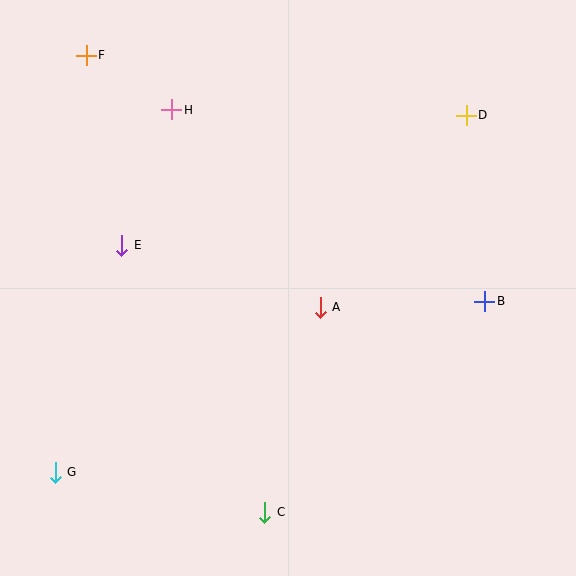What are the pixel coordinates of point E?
Point E is at (122, 245).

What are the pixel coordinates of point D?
Point D is at (466, 116).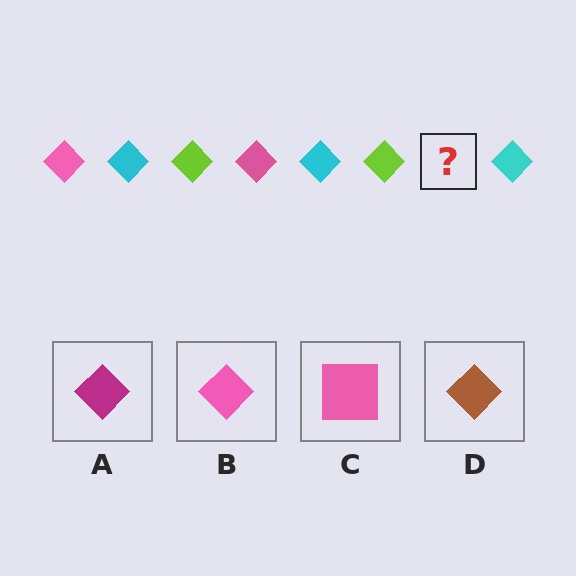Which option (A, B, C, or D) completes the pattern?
B.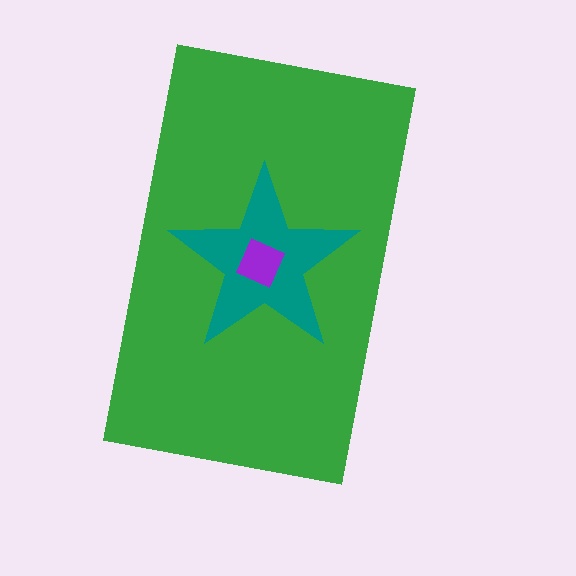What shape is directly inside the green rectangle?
The teal star.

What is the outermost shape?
The green rectangle.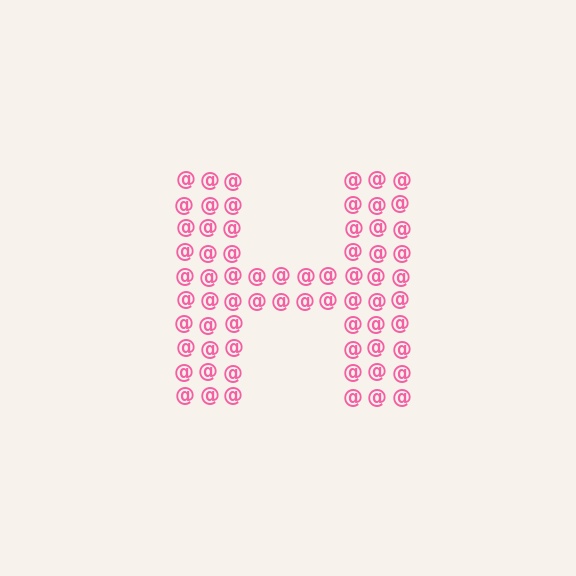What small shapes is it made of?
It is made of small at signs.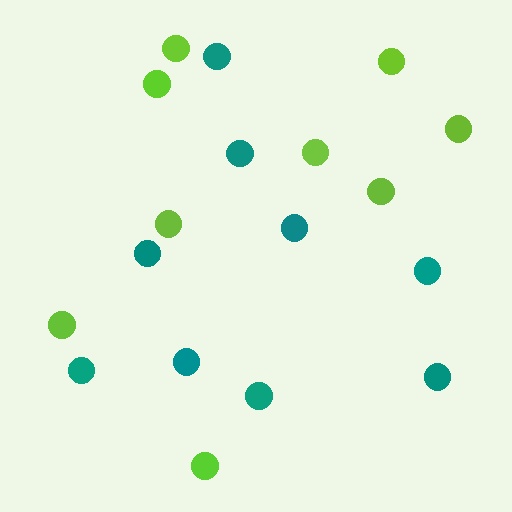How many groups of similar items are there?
There are 2 groups: one group of teal circles (9) and one group of lime circles (9).